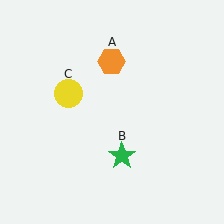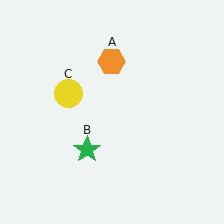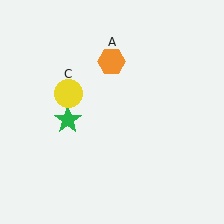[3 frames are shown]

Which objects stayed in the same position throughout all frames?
Orange hexagon (object A) and yellow circle (object C) remained stationary.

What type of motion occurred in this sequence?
The green star (object B) rotated clockwise around the center of the scene.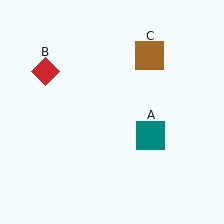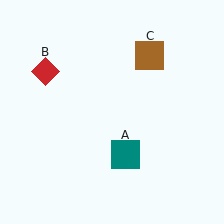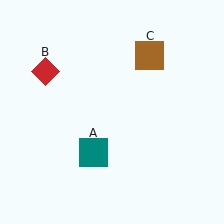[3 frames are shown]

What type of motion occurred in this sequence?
The teal square (object A) rotated clockwise around the center of the scene.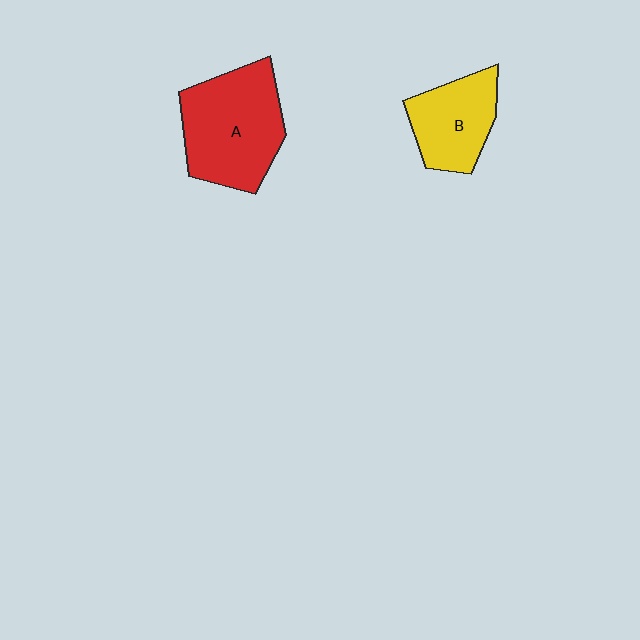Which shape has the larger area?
Shape A (red).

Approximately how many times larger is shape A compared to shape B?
Approximately 1.6 times.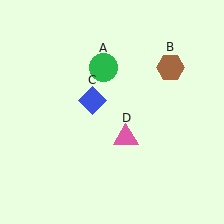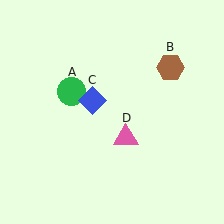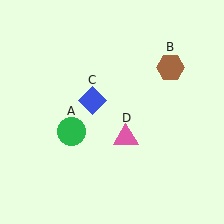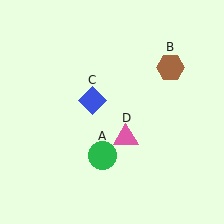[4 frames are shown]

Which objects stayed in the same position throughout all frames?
Brown hexagon (object B) and blue diamond (object C) and pink triangle (object D) remained stationary.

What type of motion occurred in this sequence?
The green circle (object A) rotated counterclockwise around the center of the scene.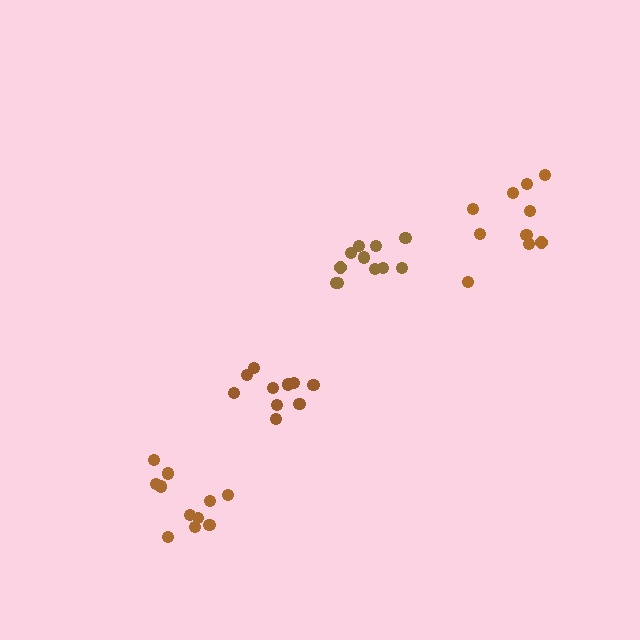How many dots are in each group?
Group 1: 10 dots, Group 2: 11 dots, Group 3: 10 dots, Group 4: 11 dots (42 total).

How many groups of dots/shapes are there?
There are 4 groups.